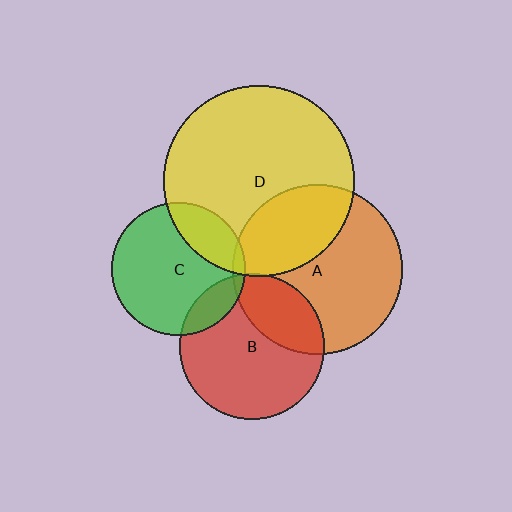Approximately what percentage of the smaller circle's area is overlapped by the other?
Approximately 25%.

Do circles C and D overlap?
Yes.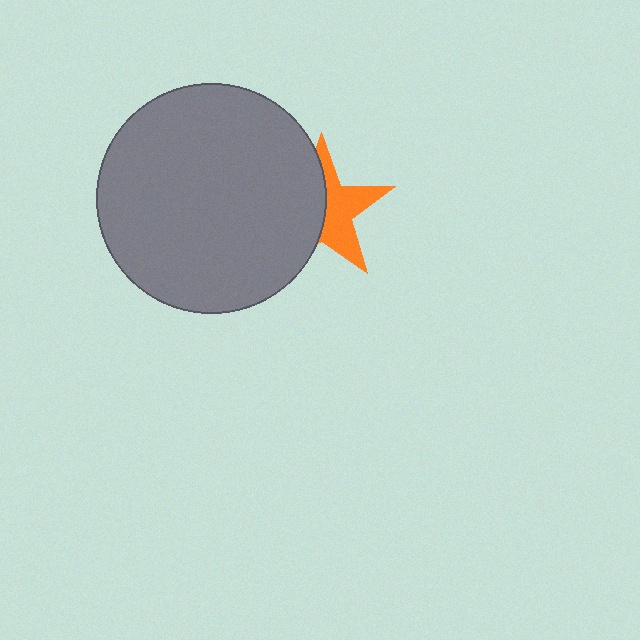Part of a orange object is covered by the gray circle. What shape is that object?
It is a star.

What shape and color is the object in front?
The object in front is a gray circle.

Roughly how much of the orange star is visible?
About half of it is visible (roughly 48%).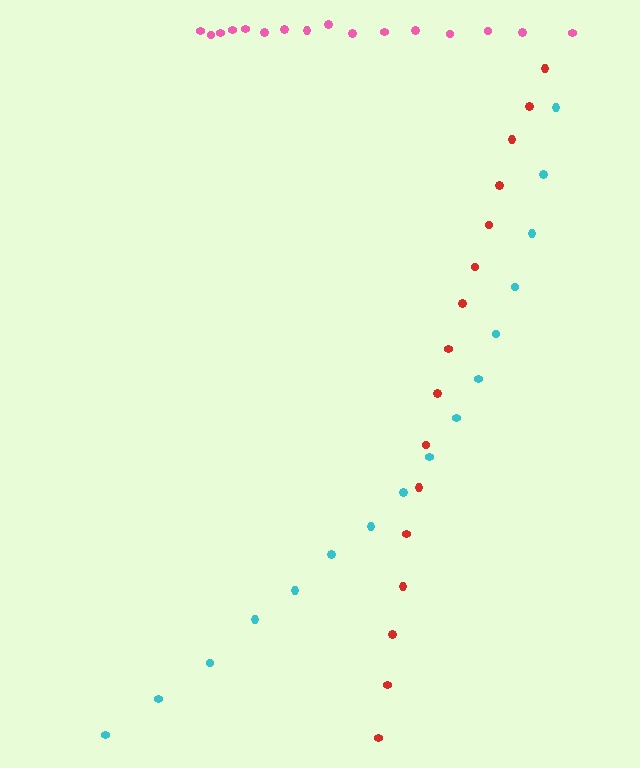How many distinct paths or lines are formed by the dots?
There are 3 distinct paths.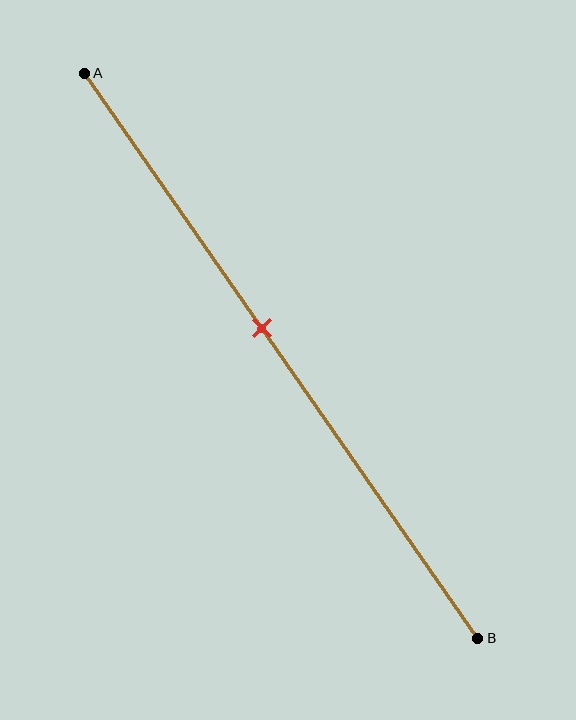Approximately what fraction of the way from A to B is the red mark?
The red mark is approximately 45% of the way from A to B.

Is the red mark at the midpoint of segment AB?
No, the mark is at about 45% from A, not at the 50% midpoint.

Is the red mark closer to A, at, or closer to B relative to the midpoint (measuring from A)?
The red mark is closer to point A than the midpoint of segment AB.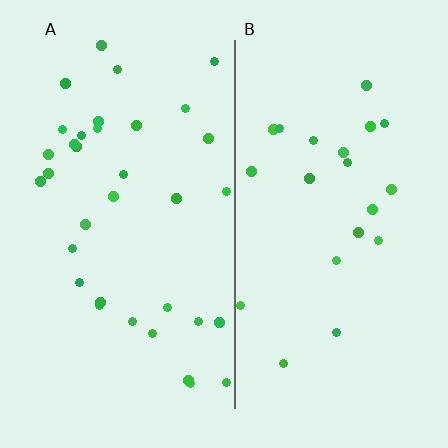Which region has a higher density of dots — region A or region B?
A (the left).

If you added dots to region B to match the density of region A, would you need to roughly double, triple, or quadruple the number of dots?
Approximately double.